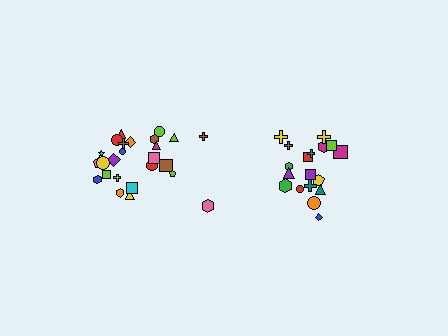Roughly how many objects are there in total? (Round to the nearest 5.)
Roughly 45 objects in total.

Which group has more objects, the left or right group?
The left group.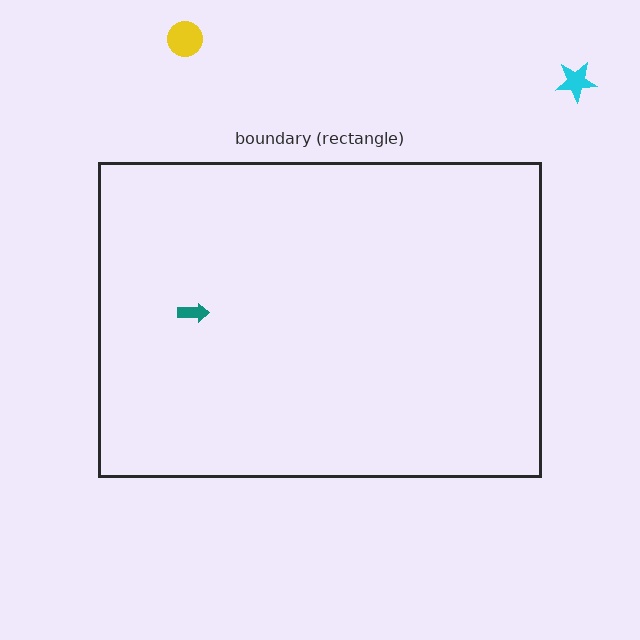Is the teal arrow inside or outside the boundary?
Inside.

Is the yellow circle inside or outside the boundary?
Outside.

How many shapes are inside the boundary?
1 inside, 2 outside.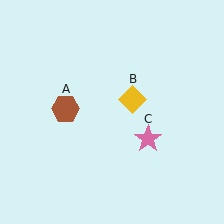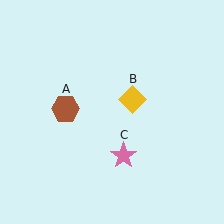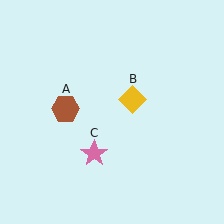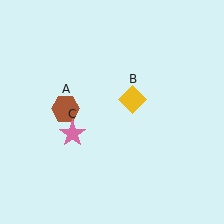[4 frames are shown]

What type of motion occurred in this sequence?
The pink star (object C) rotated clockwise around the center of the scene.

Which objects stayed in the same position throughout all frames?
Brown hexagon (object A) and yellow diamond (object B) remained stationary.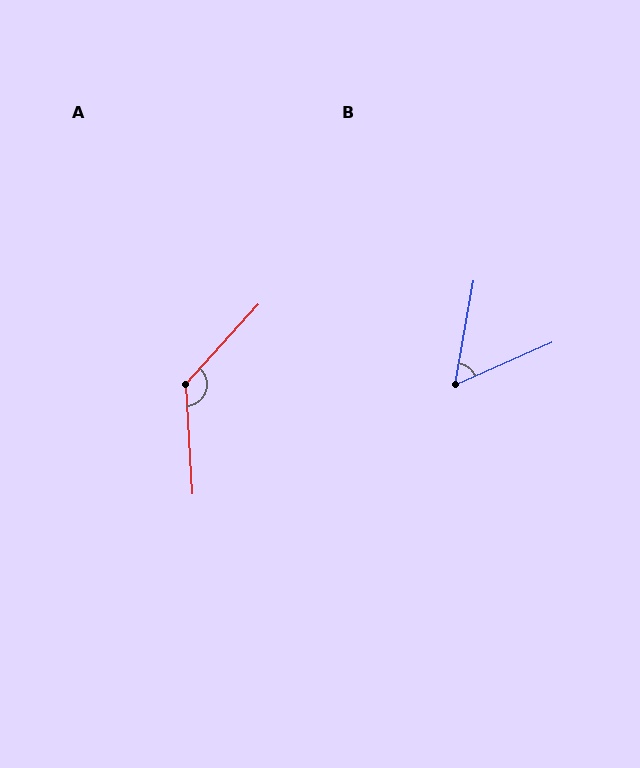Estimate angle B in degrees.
Approximately 56 degrees.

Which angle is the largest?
A, at approximately 134 degrees.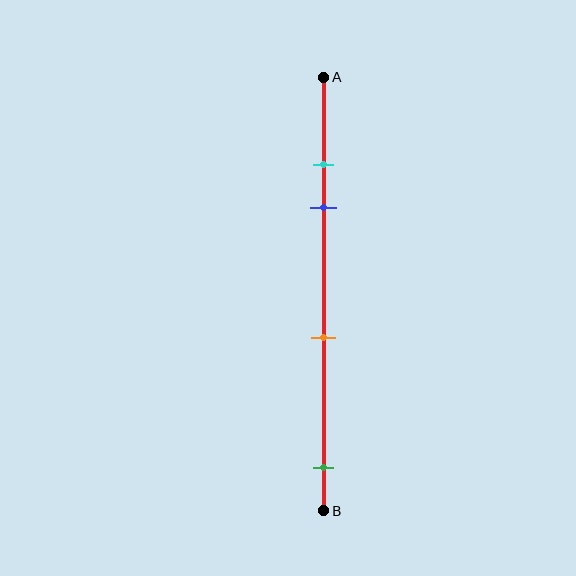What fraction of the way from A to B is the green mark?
The green mark is approximately 90% (0.9) of the way from A to B.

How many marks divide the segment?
There are 4 marks dividing the segment.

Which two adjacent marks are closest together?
The cyan and blue marks are the closest adjacent pair.